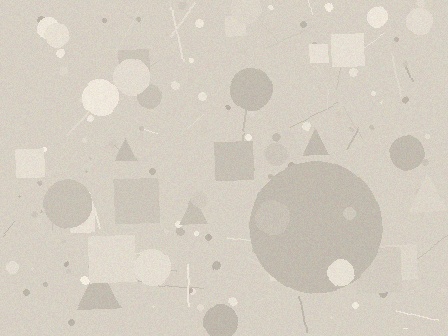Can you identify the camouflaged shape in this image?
The camouflaged shape is a circle.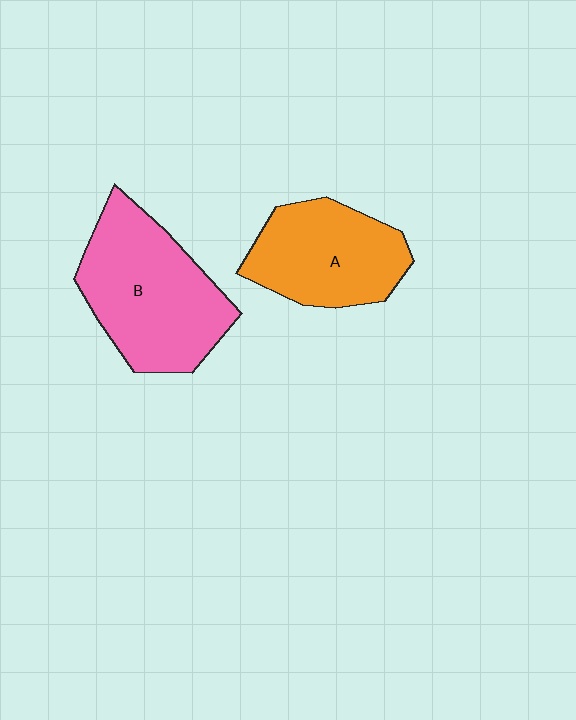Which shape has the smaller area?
Shape A (orange).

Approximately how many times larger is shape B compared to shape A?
Approximately 1.3 times.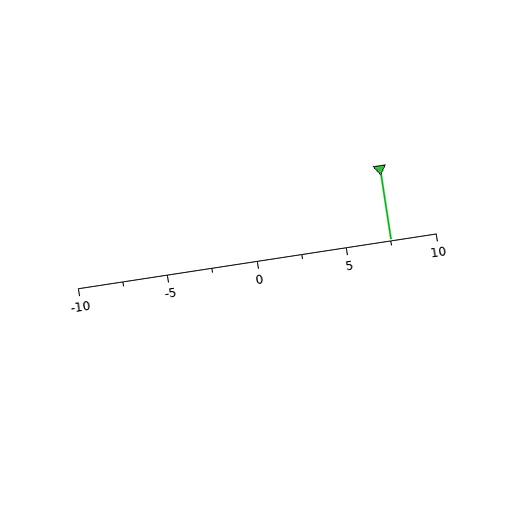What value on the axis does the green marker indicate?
The marker indicates approximately 7.5.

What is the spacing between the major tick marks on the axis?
The major ticks are spaced 5 apart.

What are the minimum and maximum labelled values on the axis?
The axis runs from -10 to 10.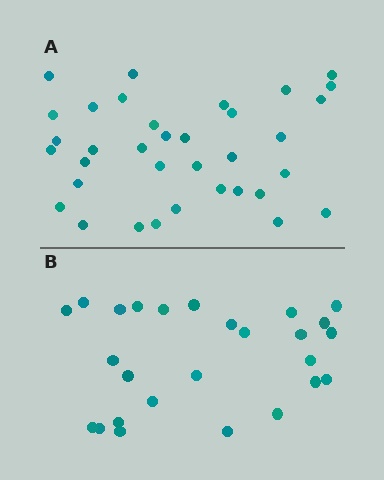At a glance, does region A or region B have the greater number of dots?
Region A (the top region) has more dots.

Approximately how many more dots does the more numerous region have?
Region A has roughly 8 or so more dots than region B.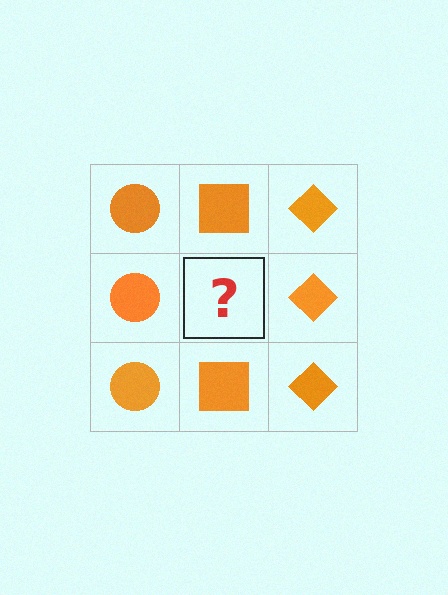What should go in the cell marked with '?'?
The missing cell should contain an orange square.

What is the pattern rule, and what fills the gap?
The rule is that each column has a consistent shape. The gap should be filled with an orange square.